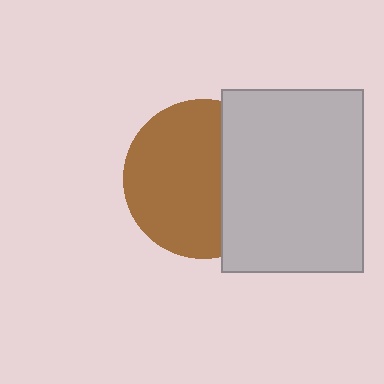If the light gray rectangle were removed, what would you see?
You would see the complete brown circle.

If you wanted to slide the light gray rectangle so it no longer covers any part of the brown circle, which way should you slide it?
Slide it right — that is the most direct way to separate the two shapes.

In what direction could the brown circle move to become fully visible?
The brown circle could move left. That would shift it out from behind the light gray rectangle entirely.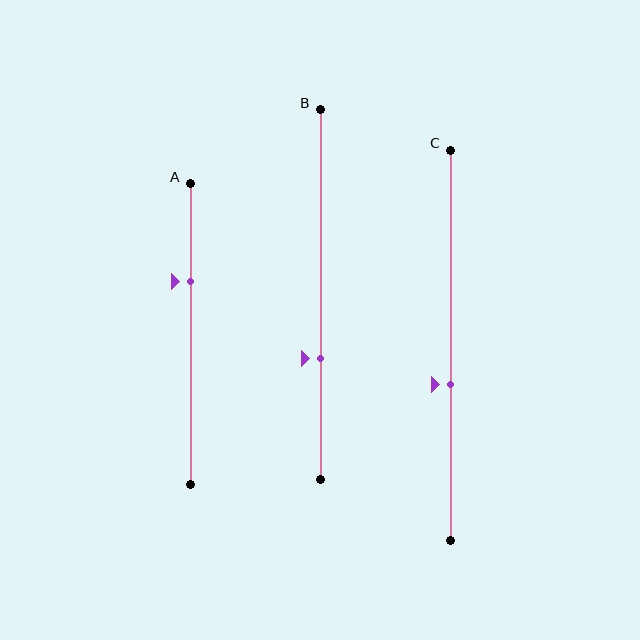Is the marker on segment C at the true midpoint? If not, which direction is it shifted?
No, the marker on segment C is shifted downward by about 10% of the segment length.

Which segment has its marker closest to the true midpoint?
Segment C has its marker closest to the true midpoint.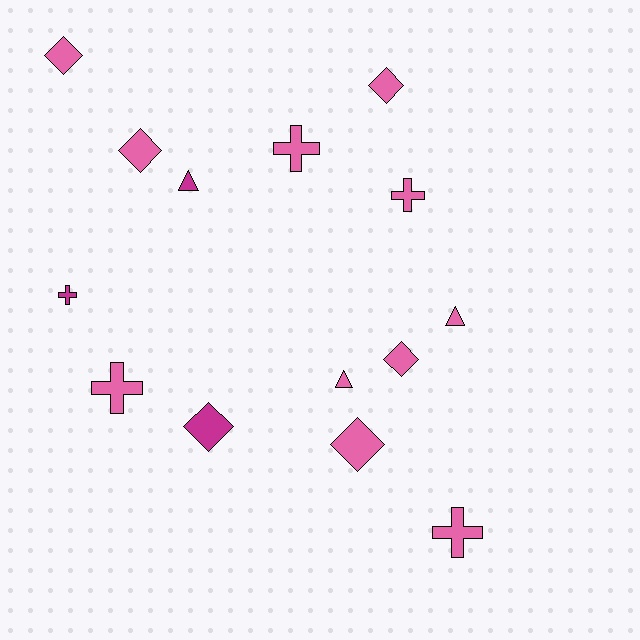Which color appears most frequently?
Pink, with 11 objects.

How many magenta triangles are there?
There is 1 magenta triangle.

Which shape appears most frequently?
Diamond, with 6 objects.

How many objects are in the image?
There are 14 objects.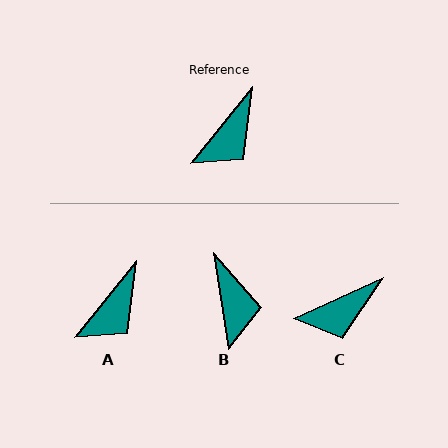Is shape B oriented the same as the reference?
No, it is off by about 48 degrees.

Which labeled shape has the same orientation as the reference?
A.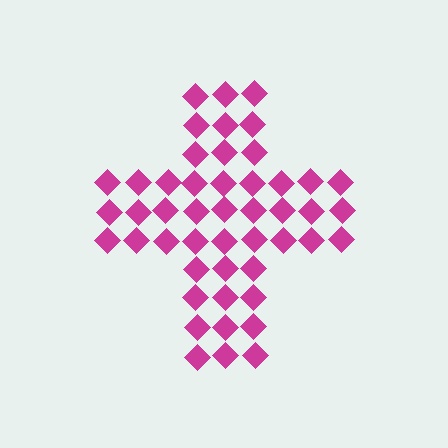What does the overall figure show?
The overall figure shows a cross.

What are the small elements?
The small elements are diamonds.